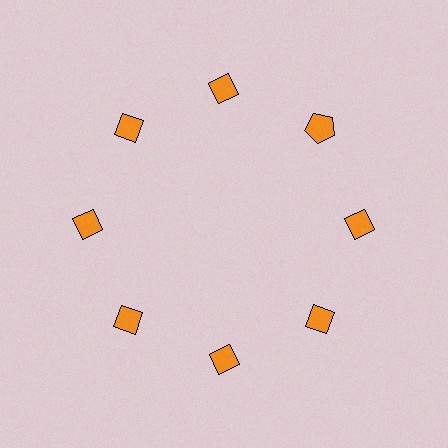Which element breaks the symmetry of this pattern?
The orange pentagon at roughly the 2 o'clock position breaks the symmetry. All other shapes are orange diamonds.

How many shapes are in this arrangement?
There are 8 shapes arranged in a ring pattern.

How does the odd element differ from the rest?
It has a different shape: pentagon instead of diamond.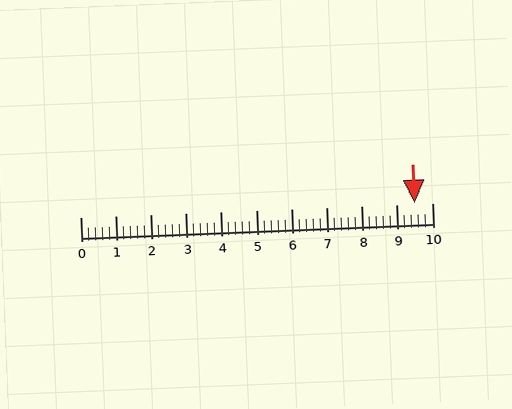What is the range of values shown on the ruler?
The ruler shows values from 0 to 10.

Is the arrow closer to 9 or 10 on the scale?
The arrow is closer to 10.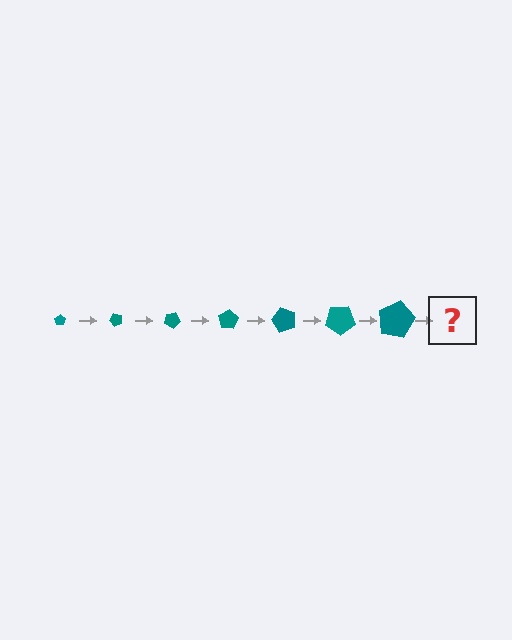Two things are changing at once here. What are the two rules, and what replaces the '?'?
The two rules are that the pentagon grows larger each step and it rotates 50 degrees each step. The '?' should be a pentagon, larger than the previous one and rotated 350 degrees from the start.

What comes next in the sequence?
The next element should be a pentagon, larger than the previous one and rotated 350 degrees from the start.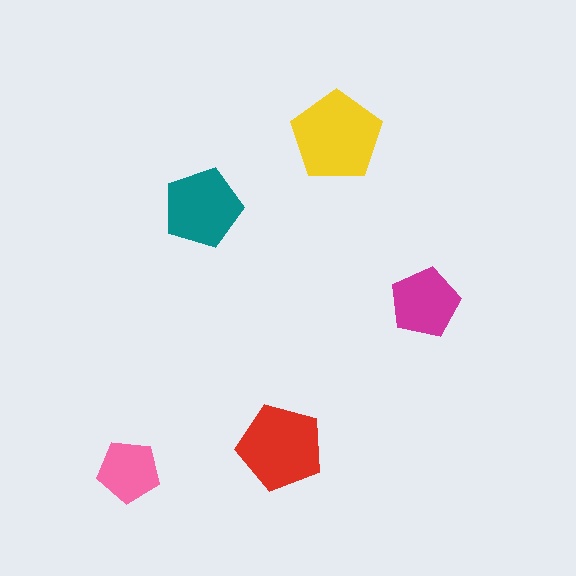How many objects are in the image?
There are 5 objects in the image.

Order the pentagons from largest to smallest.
the yellow one, the red one, the teal one, the magenta one, the pink one.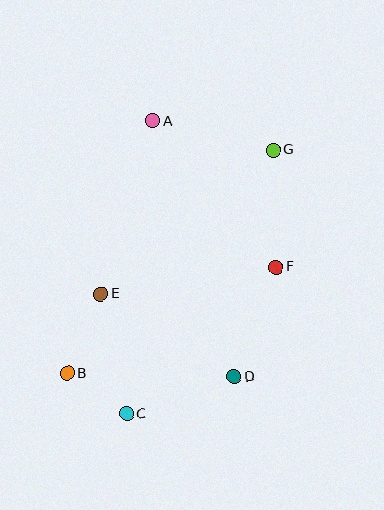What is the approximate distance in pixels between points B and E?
The distance between B and E is approximately 86 pixels.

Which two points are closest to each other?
Points B and C are closest to each other.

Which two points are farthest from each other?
Points B and G are farthest from each other.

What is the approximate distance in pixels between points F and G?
The distance between F and G is approximately 117 pixels.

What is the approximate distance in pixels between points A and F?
The distance between A and F is approximately 191 pixels.